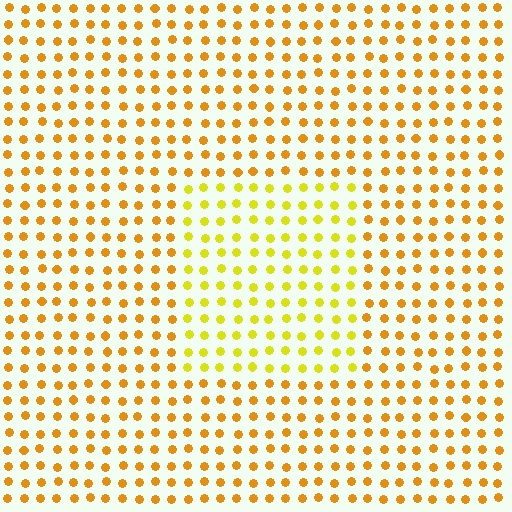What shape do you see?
I see a rectangle.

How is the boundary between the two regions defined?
The boundary is defined purely by a slight shift in hue (about 27 degrees). Spacing, size, and orientation are identical on both sides.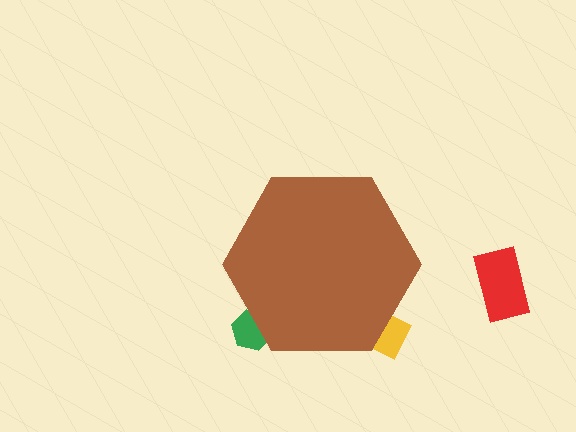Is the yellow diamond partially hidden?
Yes, the yellow diamond is partially hidden behind the brown hexagon.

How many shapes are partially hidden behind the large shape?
2 shapes are partially hidden.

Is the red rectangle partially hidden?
No, the red rectangle is fully visible.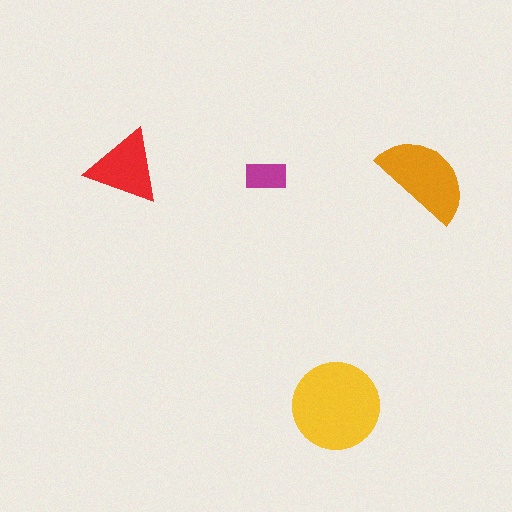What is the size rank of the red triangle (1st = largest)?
3rd.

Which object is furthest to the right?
The orange semicircle is rightmost.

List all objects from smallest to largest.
The magenta rectangle, the red triangle, the orange semicircle, the yellow circle.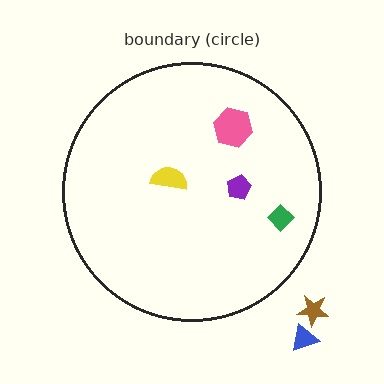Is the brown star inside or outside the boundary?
Outside.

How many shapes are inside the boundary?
4 inside, 2 outside.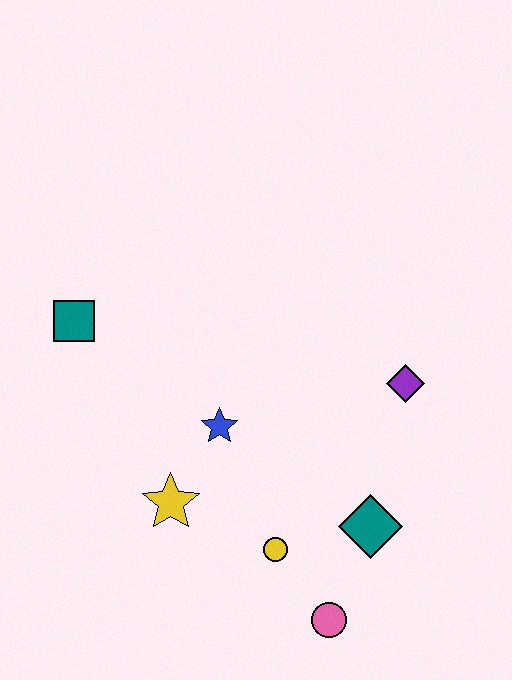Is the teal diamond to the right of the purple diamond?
No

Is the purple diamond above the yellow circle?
Yes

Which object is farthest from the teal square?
The pink circle is farthest from the teal square.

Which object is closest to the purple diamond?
The teal diamond is closest to the purple diamond.